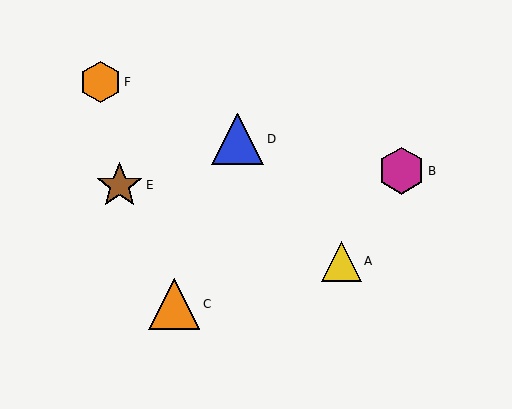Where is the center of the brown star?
The center of the brown star is at (120, 185).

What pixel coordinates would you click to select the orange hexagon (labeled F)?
Click at (101, 82) to select the orange hexagon F.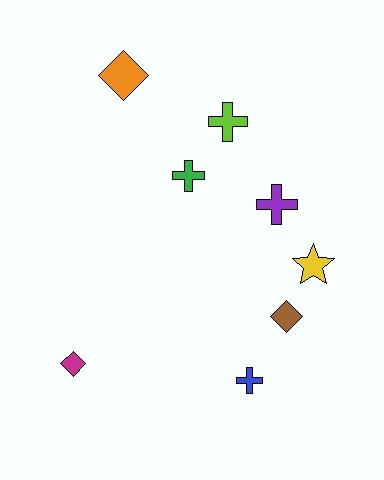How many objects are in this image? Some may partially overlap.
There are 8 objects.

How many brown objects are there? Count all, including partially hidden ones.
There is 1 brown object.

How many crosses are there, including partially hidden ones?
There are 4 crosses.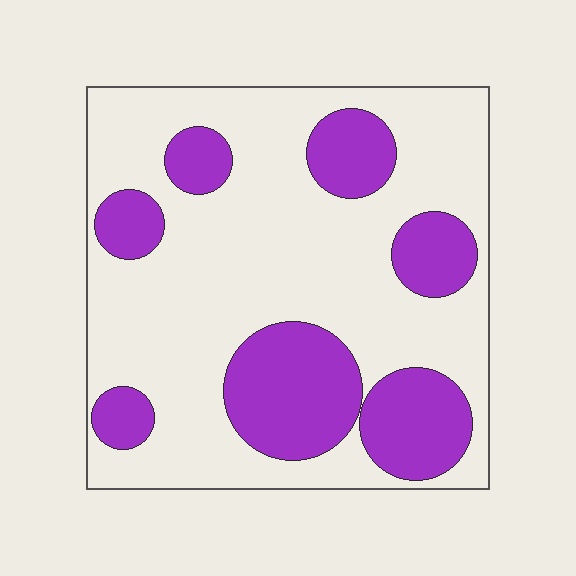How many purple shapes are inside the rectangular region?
7.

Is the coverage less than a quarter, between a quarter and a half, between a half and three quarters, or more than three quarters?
Between a quarter and a half.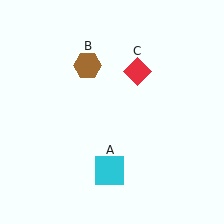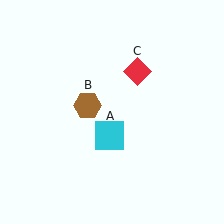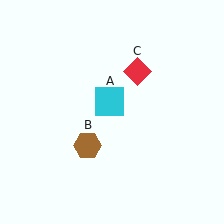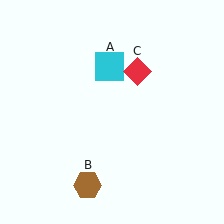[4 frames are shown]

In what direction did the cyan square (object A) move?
The cyan square (object A) moved up.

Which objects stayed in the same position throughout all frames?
Red diamond (object C) remained stationary.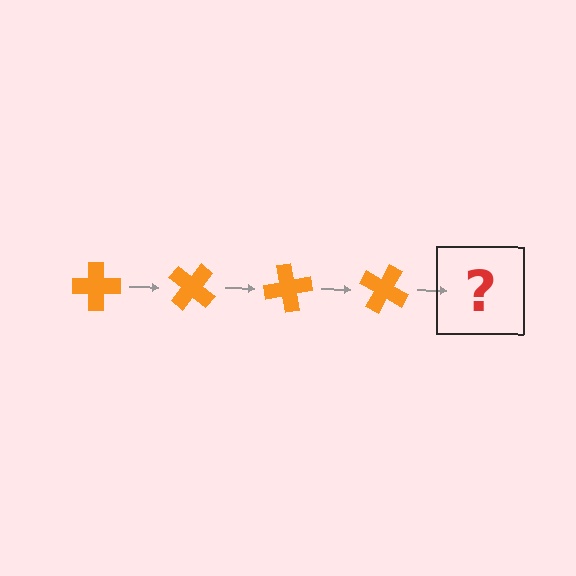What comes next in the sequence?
The next element should be an orange cross rotated 160 degrees.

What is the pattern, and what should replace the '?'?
The pattern is that the cross rotates 40 degrees each step. The '?' should be an orange cross rotated 160 degrees.